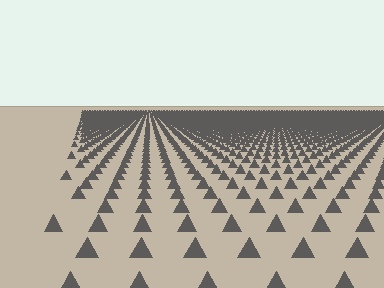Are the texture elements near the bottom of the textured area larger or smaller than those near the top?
Larger. Near the bottom, elements are closer to the viewer and appear at a bigger on-screen size.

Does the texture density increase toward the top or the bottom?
Density increases toward the top.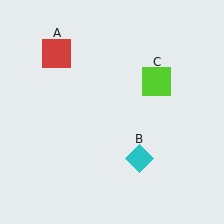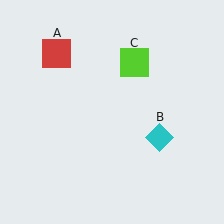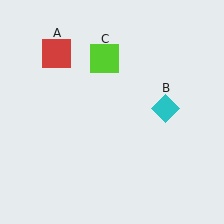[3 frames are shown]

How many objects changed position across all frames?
2 objects changed position: cyan diamond (object B), lime square (object C).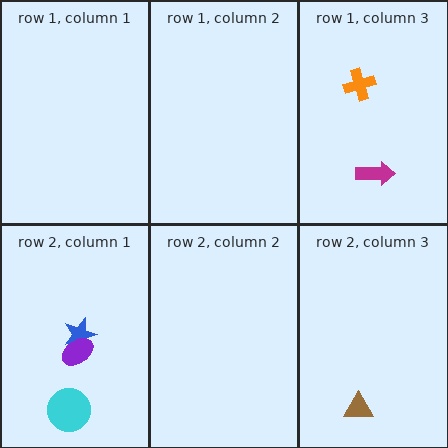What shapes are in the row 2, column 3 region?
The brown triangle.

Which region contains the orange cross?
The row 1, column 3 region.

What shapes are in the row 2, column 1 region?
The blue star, the purple ellipse, the cyan circle.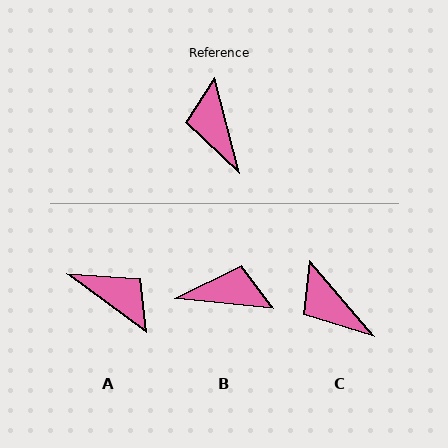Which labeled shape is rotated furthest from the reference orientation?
A, about 140 degrees away.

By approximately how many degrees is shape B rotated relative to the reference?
Approximately 110 degrees clockwise.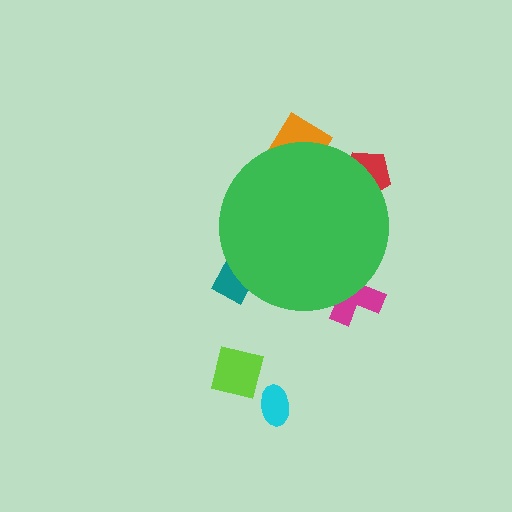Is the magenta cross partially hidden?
Yes, the magenta cross is partially hidden behind the green circle.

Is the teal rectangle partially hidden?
Yes, the teal rectangle is partially hidden behind the green circle.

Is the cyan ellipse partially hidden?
No, the cyan ellipse is fully visible.